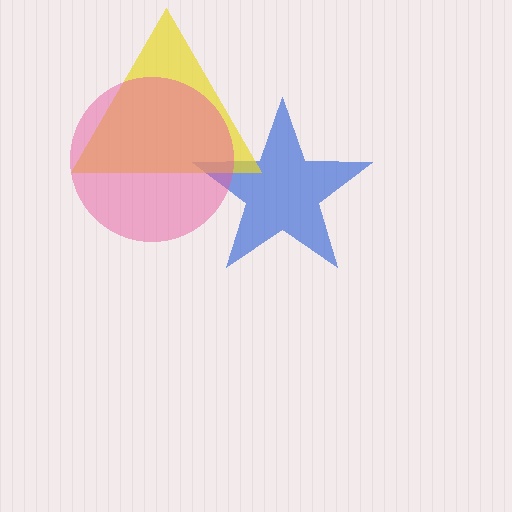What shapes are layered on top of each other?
The layered shapes are: a blue star, a yellow triangle, a pink circle.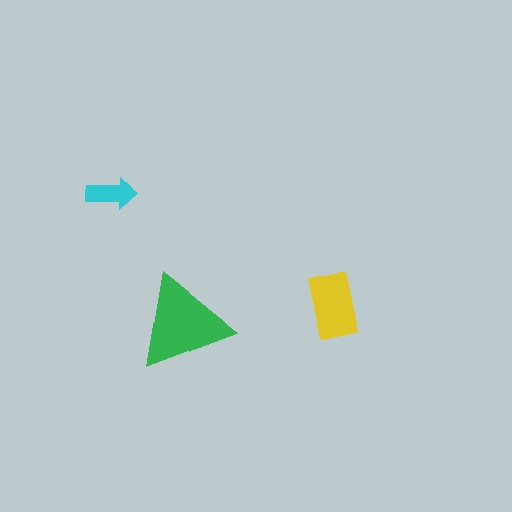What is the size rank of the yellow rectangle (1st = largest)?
2nd.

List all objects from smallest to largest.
The cyan arrow, the yellow rectangle, the green triangle.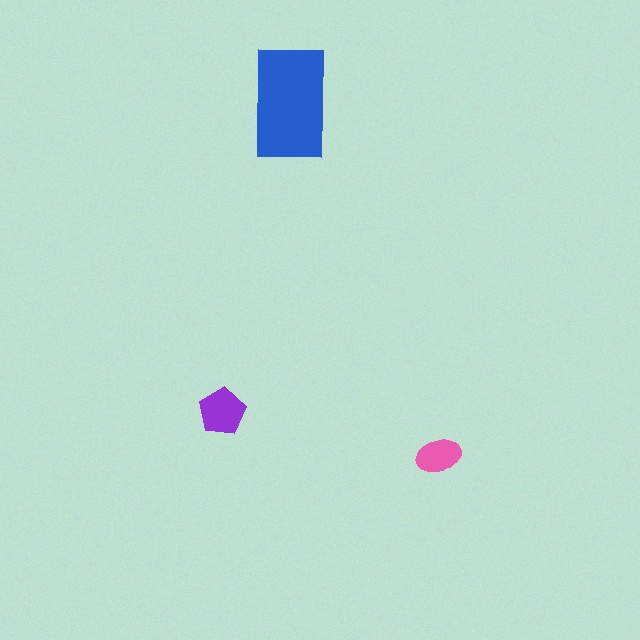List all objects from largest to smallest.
The blue rectangle, the purple pentagon, the pink ellipse.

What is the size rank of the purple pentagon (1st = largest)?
2nd.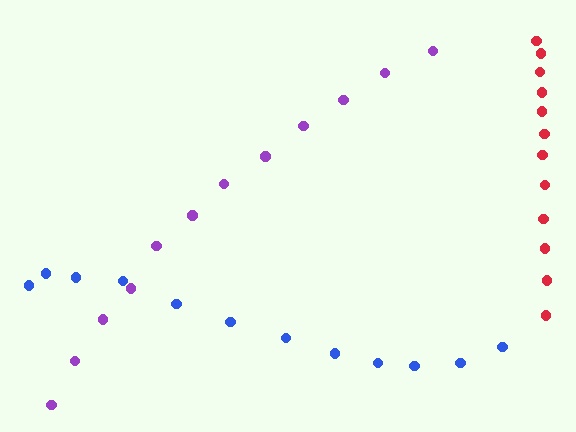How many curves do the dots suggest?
There are 3 distinct paths.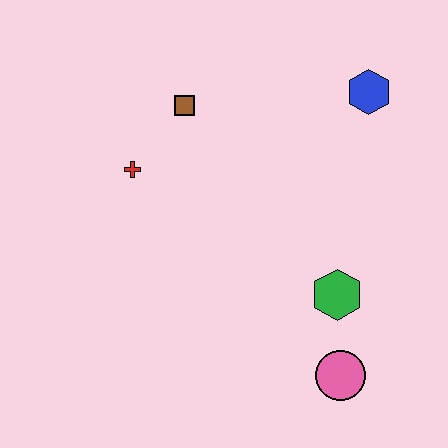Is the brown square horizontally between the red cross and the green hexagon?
Yes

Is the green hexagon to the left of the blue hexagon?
Yes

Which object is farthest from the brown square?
The pink circle is farthest from the brown square.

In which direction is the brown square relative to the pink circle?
The brown square is above the pink circle.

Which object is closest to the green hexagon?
The pink circle is closest to the green hexagon.